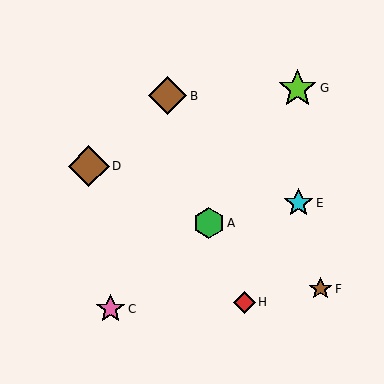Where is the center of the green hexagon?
The center of the green hexagon is at (209, 223).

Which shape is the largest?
The brown diamond (labeled D) is the largest.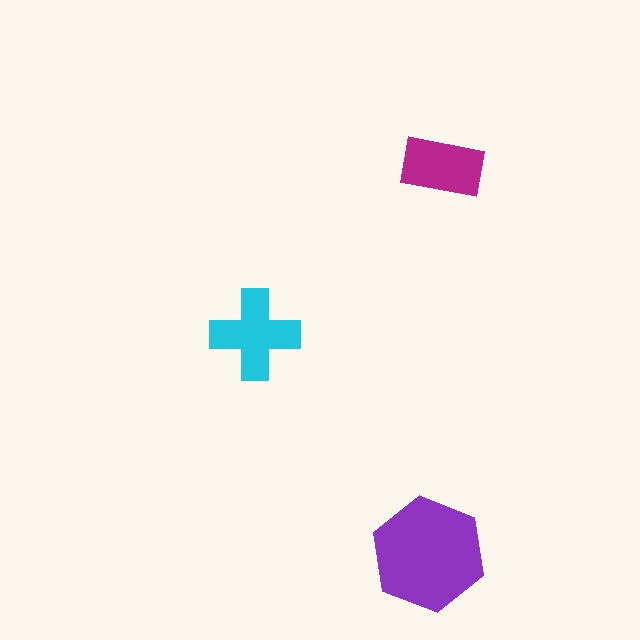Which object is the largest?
The purple hexagon.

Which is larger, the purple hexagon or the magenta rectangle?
The purple hexagon.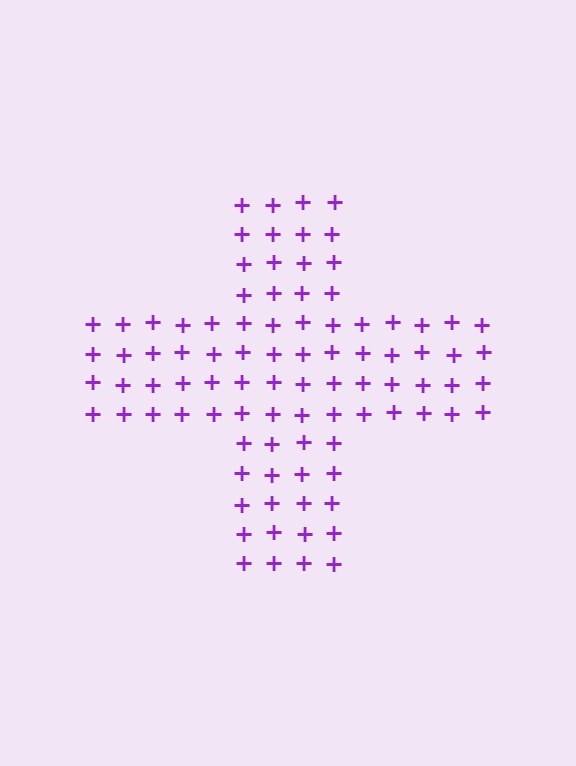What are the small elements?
The small elements are plus signs.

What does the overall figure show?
The overall figure shows a cross.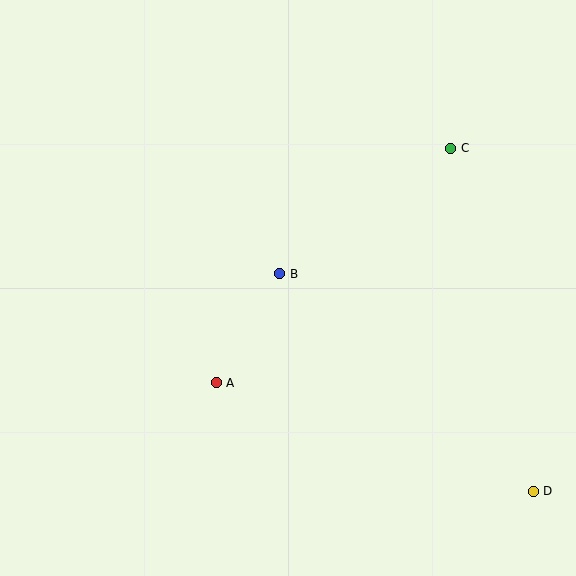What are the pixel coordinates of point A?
Point A is at (216, 383).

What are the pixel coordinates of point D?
Point D is at (533, 491).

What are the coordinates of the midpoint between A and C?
The midpoint between A and C is at (333, 266).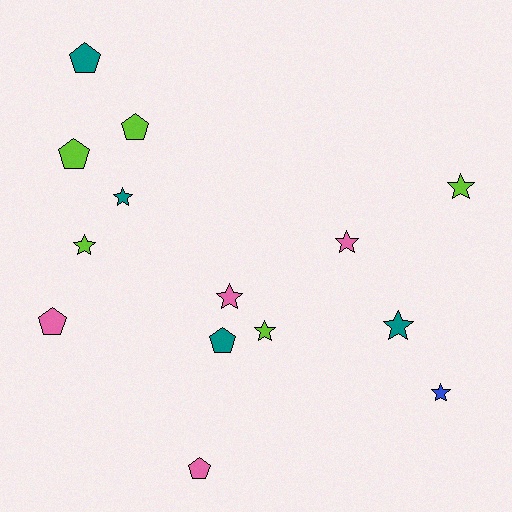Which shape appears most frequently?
Star, with 8 objects.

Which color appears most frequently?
Lime, with 5 objects.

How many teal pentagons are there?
There are 2 teal pentagons.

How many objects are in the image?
There are 14 objects.